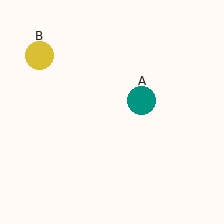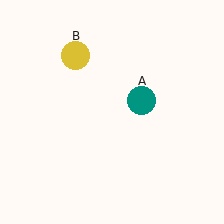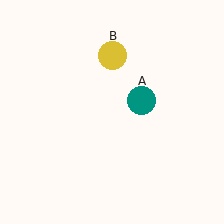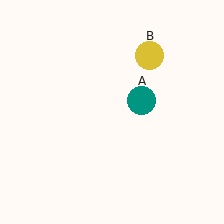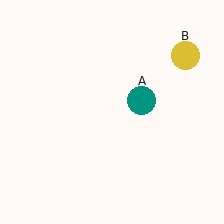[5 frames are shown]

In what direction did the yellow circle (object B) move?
The yellow circle (object B) moved right.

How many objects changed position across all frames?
1 object changed position: yellow circle (object B).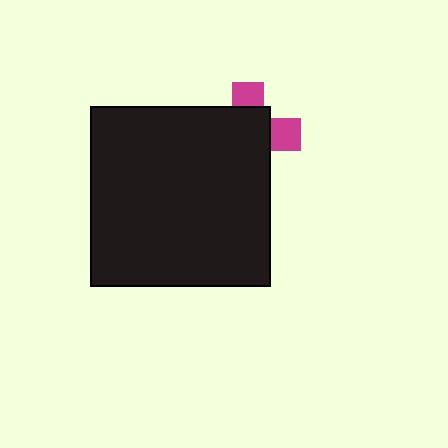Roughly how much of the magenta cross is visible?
A small part of it is visible (roughly 30%).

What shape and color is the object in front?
The object in front is a black square.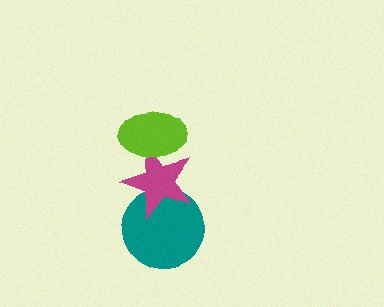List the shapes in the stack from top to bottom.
From top to bottom: the lime ellipse, the magenta star, the teal circle.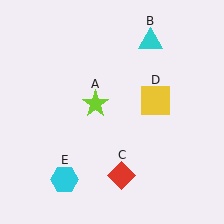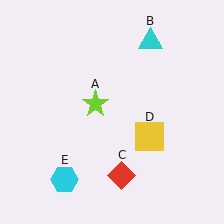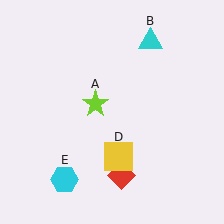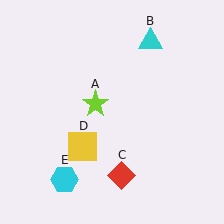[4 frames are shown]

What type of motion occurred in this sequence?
The yellow square (object D) rotated clockwise around the center of the scene.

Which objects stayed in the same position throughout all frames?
Lime star (object A) and cyan triangle (object B) and red diamond (object C) and cyan hexagon (object E) remained stationary.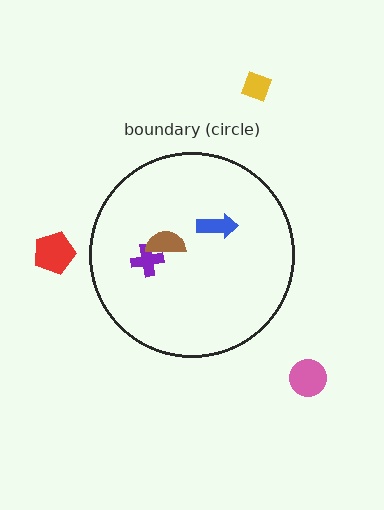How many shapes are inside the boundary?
3 inside, 3 outside.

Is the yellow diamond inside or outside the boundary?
Outside.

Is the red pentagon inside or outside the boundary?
Outside.